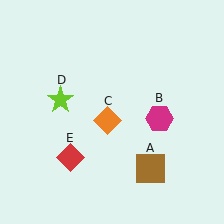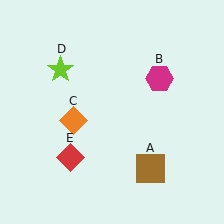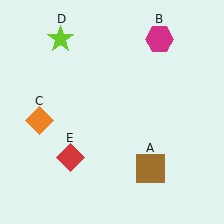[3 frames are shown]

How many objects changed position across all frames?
3 objects changed position: magenta hexagon (object B), orange diamond (object C), lime star (object D).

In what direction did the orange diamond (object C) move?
The orange diamond (object C) moved left.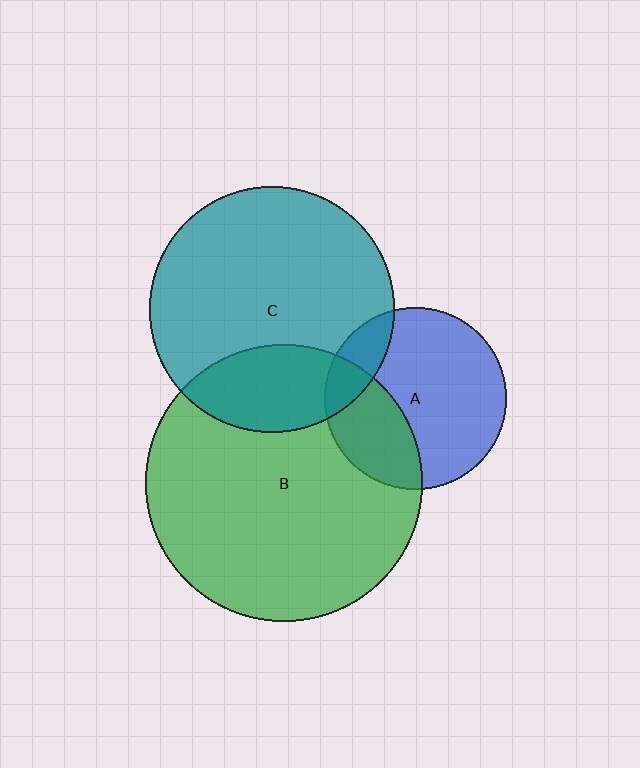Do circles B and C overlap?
Yes.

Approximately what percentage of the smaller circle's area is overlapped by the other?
Approximately 25%.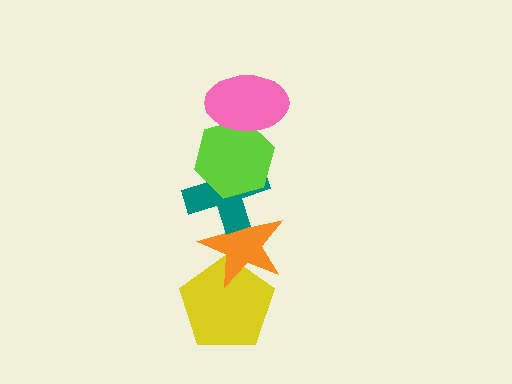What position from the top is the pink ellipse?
The pink ellipse is 1st from the top.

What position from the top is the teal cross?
The teal cross is 3rd from the top.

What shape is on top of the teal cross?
The lime hexagon is on top of the teal cross.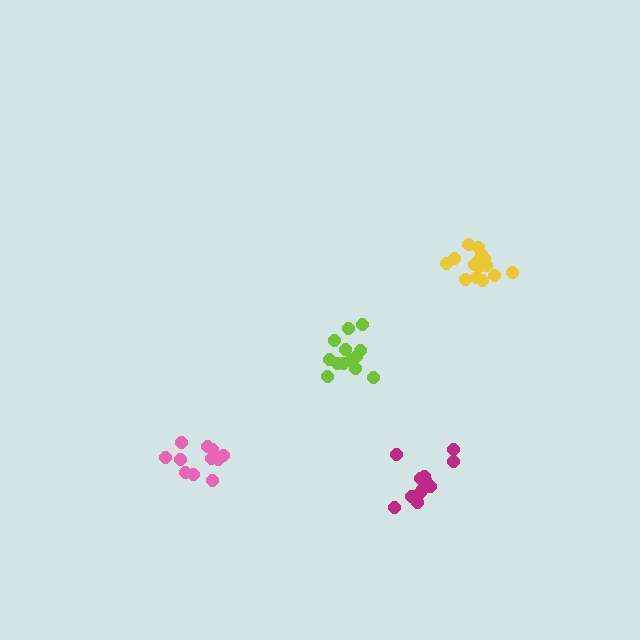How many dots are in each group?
Group 1: 12 dots, Group 2: 15 dots, Group 3: 13 dots, Group 4: 13 dots (53 total).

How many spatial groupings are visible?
There are 4 spatial groupings.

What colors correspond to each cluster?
The clusters are colored: pink, yellow, magenta, lime.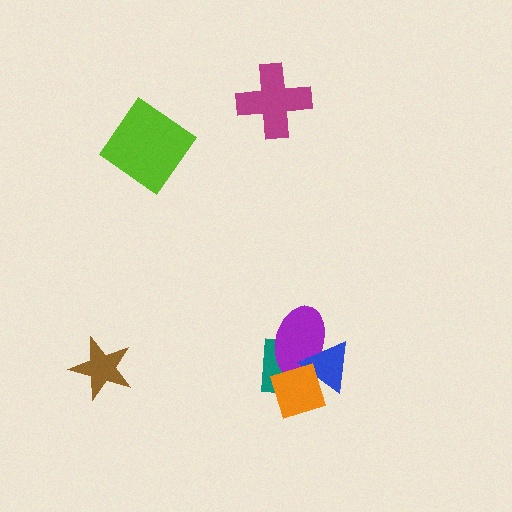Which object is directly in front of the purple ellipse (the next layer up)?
The blue triangle is directly in front of the purple ellipse.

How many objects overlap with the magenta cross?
0 objects overlap with the magenta cross.